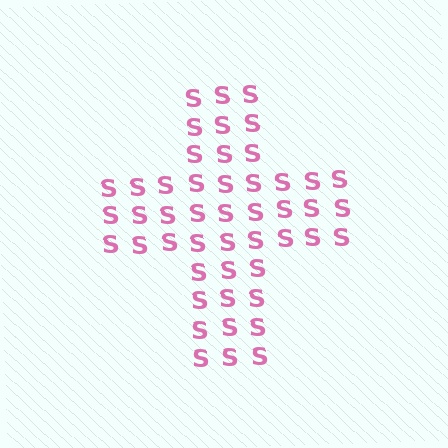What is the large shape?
The large shape is a cross.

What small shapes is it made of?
It is made of small letter S's.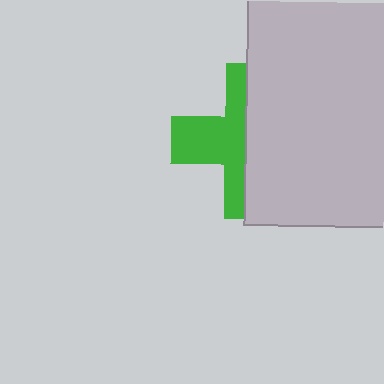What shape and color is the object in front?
The object in front is a light gray rectangle.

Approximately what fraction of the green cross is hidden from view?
Roughly 55% of the green cross is hidden behind the light gray rectangle.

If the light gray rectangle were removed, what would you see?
You would see the complete green cross.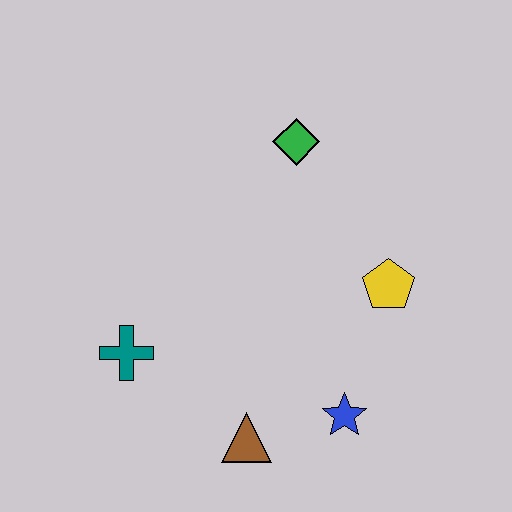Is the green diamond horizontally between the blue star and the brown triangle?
Yes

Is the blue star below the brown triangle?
No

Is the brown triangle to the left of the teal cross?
No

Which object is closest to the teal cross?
The brown triangle is closest to the teal cross.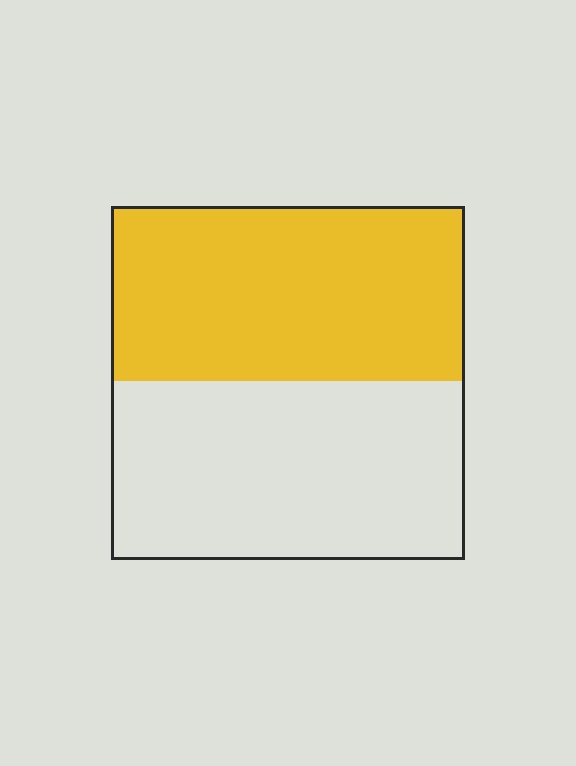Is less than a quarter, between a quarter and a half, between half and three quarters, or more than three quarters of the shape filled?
Between a quarter and a half.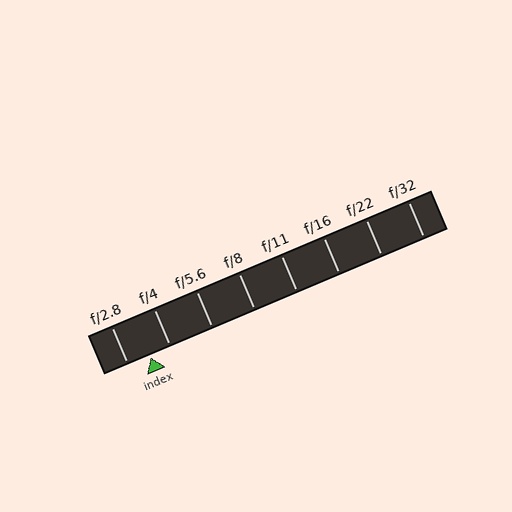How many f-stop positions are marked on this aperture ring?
There are 8 f-stop positions marked.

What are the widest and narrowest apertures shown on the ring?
The widest aperture shown is f/2.8 and the narrowest is f/32.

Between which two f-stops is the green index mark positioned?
The index mark is between f/2.8 and f/4.